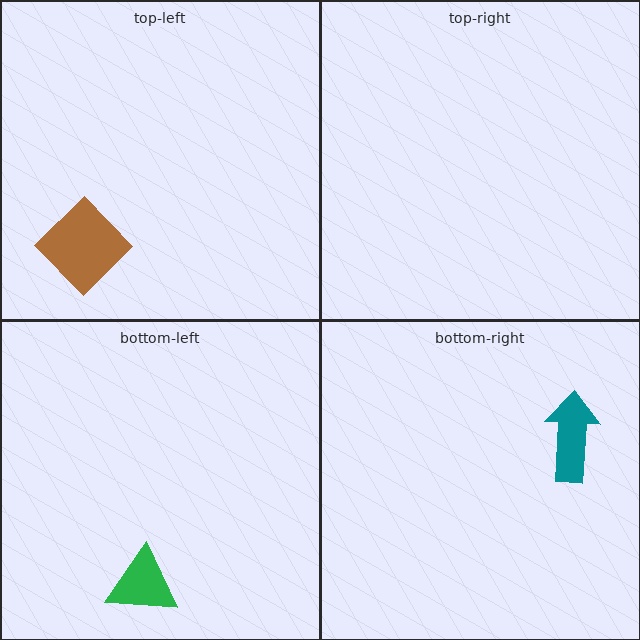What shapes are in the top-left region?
The brown diamond.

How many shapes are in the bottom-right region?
1.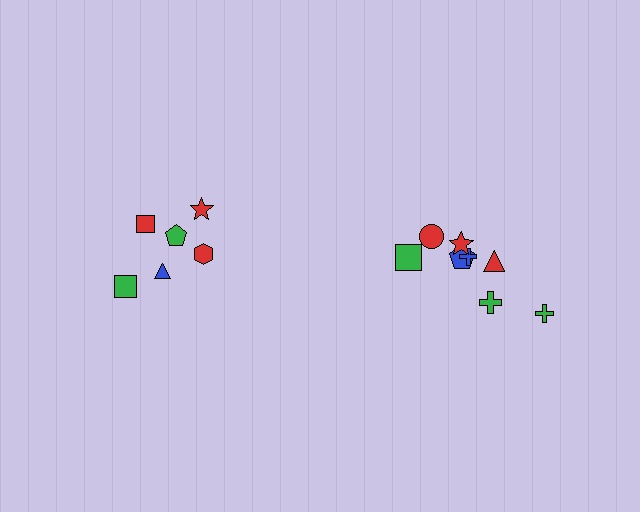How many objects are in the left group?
There are 6 objects.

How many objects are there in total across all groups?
There are 14 objects.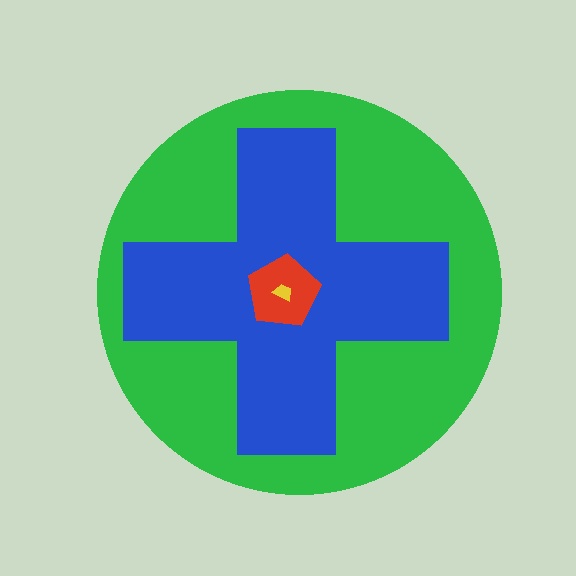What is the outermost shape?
The green circle.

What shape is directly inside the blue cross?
The red pentagon.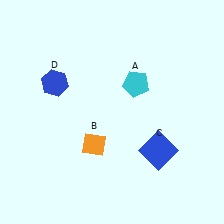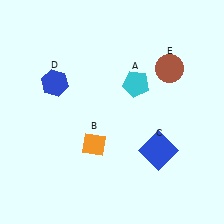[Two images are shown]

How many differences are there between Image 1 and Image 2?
There is 1 difference between the two images.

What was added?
A brown circle (E) was added in Image 2.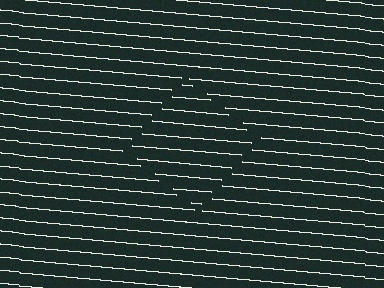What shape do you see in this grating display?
An illusory square. The interior of the shape contains the same grating, shifted by half a period — the contour is defined by the phase discontinuity where line-ends from the inner and outer gratings abut.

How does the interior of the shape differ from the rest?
The interior of the shape contains the same grating, shifted by half a period — the contour is defined by the phase discontinuity where line-ends from the inner and outer gratings abut.